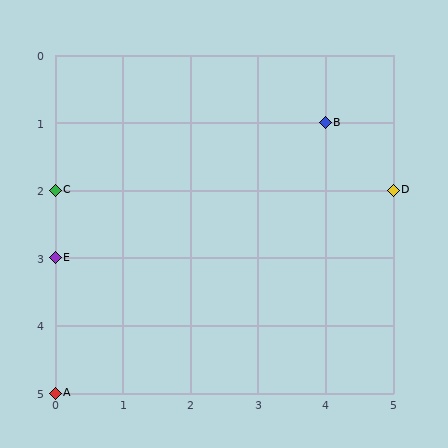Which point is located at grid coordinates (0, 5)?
Point A is at (0, 5).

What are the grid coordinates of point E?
Point E is at grid coordinates (0, 3).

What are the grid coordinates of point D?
Point D is at grid coordinates (5, 2).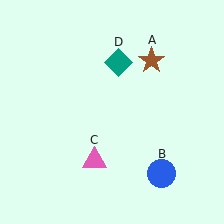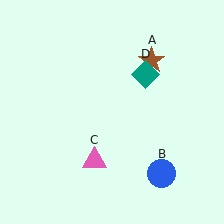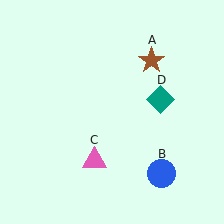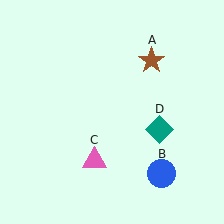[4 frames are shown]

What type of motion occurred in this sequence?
The teal diamond (object D) rotated clockwise around the center of the scene.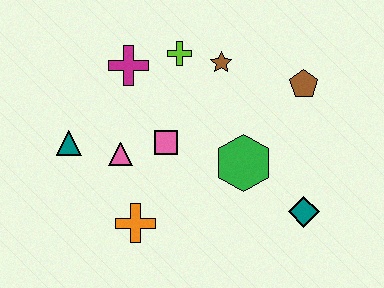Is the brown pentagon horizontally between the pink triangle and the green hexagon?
No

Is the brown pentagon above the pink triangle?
Yes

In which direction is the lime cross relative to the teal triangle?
The lime cross is to the right of the teal triangle.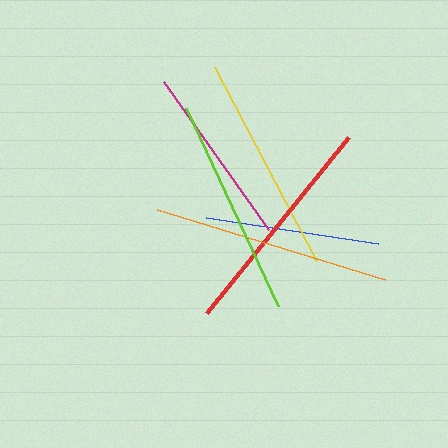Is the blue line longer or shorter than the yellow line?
The yellow line is longer than the blue line.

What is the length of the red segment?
The red segment is approximately 227 pixels long.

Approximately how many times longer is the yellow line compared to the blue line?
The yellow line is approximately 1.3 times the length of the blue line.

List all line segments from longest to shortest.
From longest to shortest: orange, red, yellow, lime, magenta, blue.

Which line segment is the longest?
The orange line is the longest at approximately 238 pixels.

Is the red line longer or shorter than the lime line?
The red line is longer than the lime line.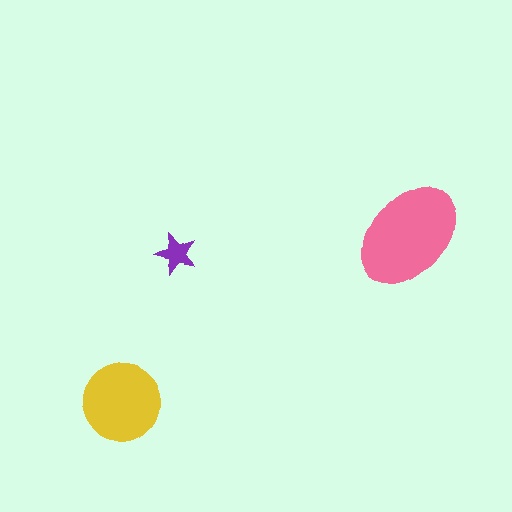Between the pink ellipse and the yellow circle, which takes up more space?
The pink ellipse.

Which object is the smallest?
The purple star.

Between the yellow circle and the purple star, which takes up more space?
The yellow circle.